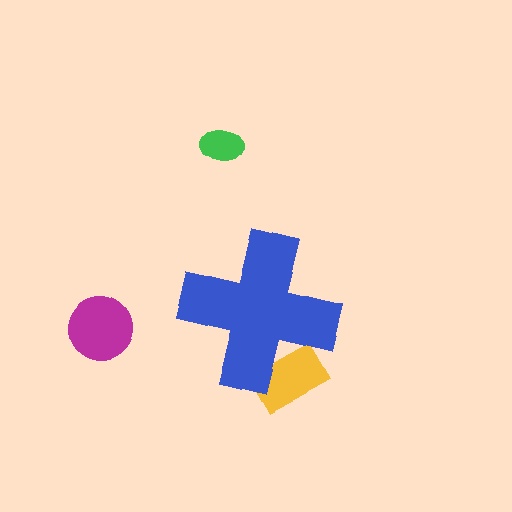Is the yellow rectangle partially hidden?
Yes, the yellow rectangle is partially hidden behind the blue cross.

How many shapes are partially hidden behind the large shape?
1 shape is partially hidden.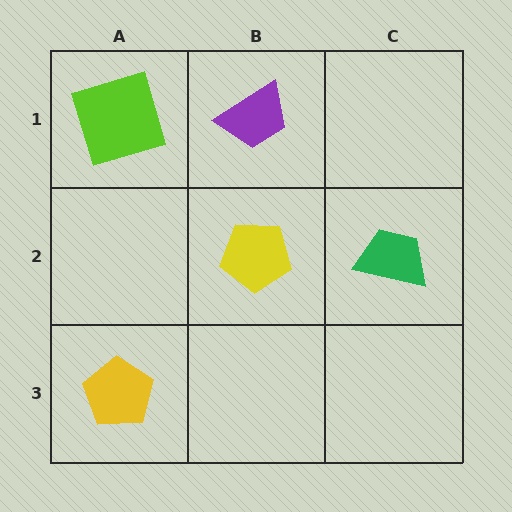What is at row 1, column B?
A purple trapezoid.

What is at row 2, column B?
A yellow pentagon.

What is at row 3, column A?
A yellow pentagon.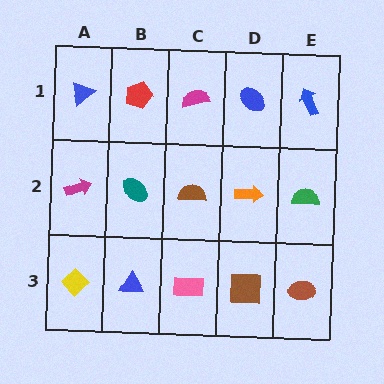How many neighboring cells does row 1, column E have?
2.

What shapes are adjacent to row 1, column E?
A green semicircle (row 2, column E), a blue ellipse (row 1, column D).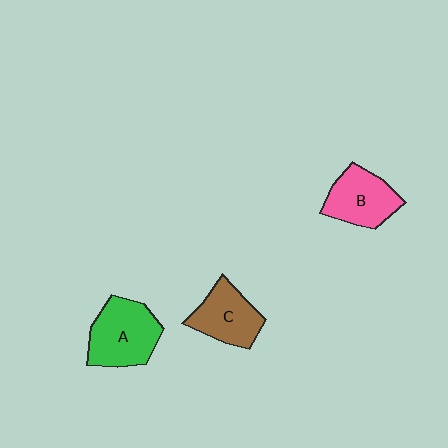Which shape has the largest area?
Shape A (green).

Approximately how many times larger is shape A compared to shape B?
Approximately 1.2 times.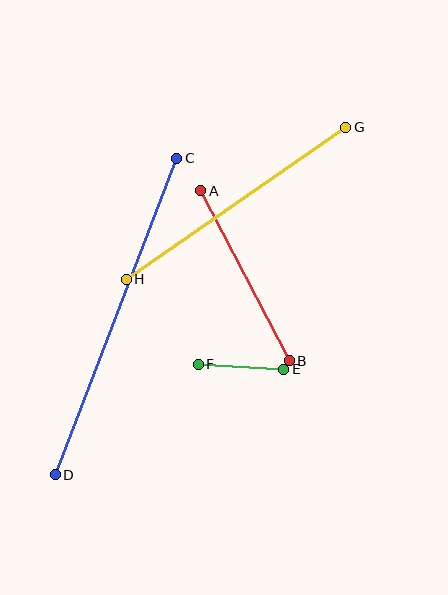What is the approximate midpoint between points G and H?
The midpoint is at approximately (236, 203) pixels.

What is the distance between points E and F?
The distance is approximately 86 pixels.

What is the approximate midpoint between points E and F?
The midpoint is at approximately (241, 367) pixels.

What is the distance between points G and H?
The distance is approximately 267 pixels.